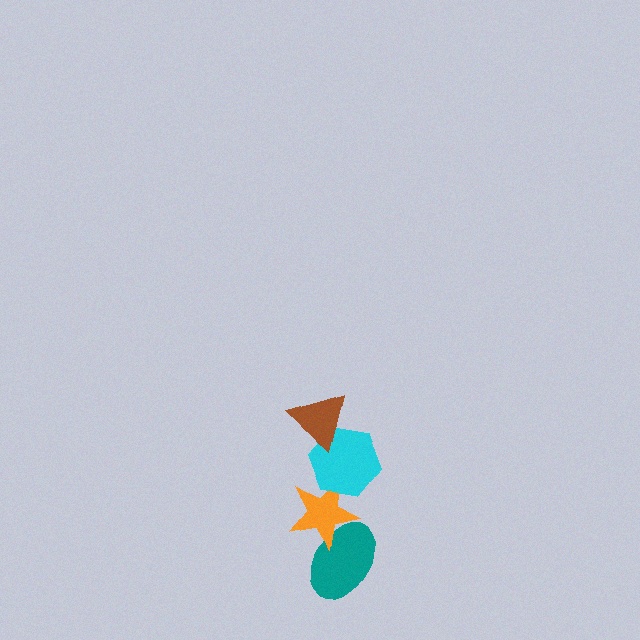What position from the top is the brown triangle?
The brown triangle is 1st from the top.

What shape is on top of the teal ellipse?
The orange star is on top of the teal ellipse.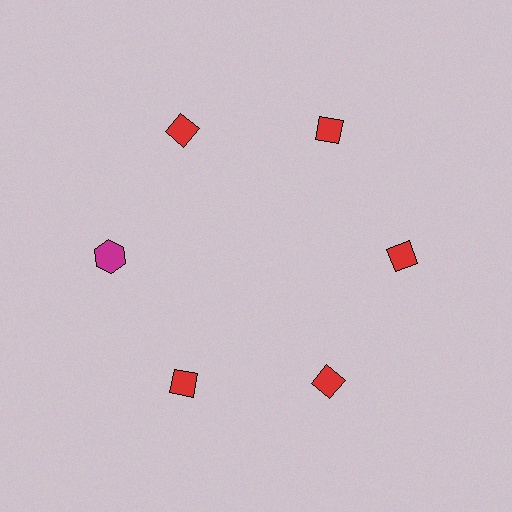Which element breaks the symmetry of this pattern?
The magenta hexagon at roughly the 9 o'clock position breaks the symmetry. All other shapes are red diamonds.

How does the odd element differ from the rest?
It differs in both color (magenta instead of red) and shape (hexagon instead of diamond).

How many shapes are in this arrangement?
There are 6 shapes arranged in a ring pattern.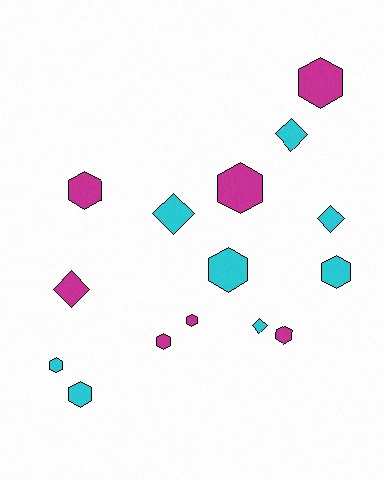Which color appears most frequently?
Cyan, with 8 objects.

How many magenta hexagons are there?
There are 6 magenta hexagons.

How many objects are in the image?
There are 15 objects.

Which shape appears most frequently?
Hexagon, with 10 objects.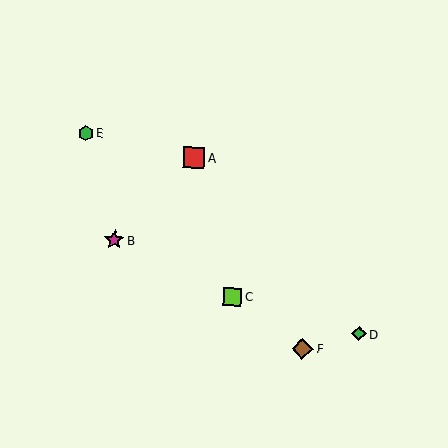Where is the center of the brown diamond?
The center of the brown diamond is at (302, 349).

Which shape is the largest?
The brown diamond (labeled F) is the largest.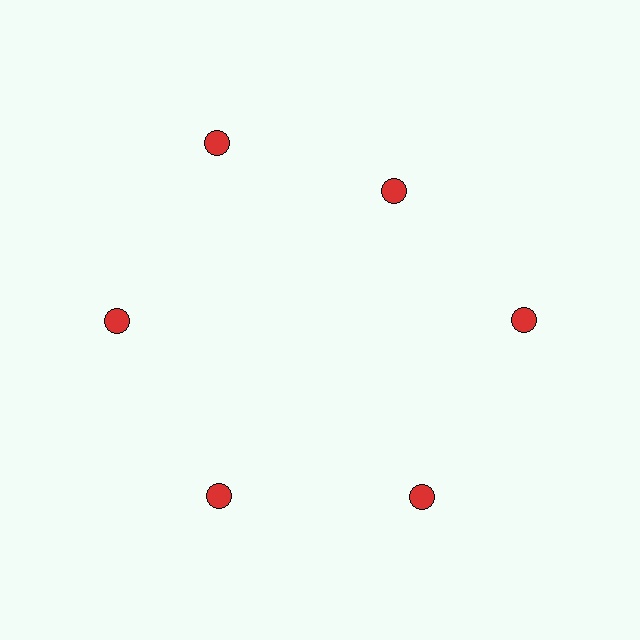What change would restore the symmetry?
The symmetry would be restored by moving it outward, back onto the ring so that all 6 circles sit at equal angles and equal distance from the center.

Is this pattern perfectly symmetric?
No. The 6 red circles are arranged in a ring, but one element near the 1 o'clock position is pulled inward toward the center, breaking the 6-fold rotational symmetry.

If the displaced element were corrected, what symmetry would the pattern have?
It would have 6-fold rotational symmetry — the pattern would map onto itself every 60 degrees.